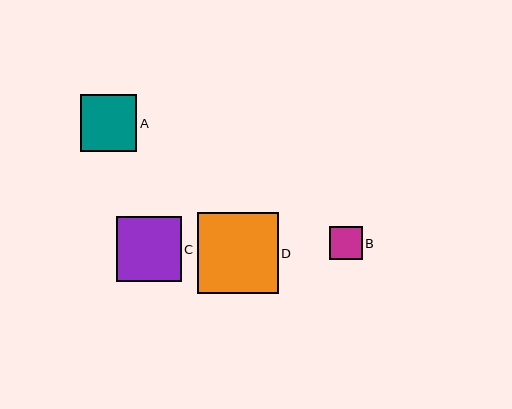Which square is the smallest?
Square B is the smallest with a size of approximately 33 pixels.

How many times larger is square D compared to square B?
Square D is approximately 2.5 times the size of square B.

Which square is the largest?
Square D is the largest with a size of approximately 81 pixels.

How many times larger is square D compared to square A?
Square D is approximately 1.4 times the size of square A.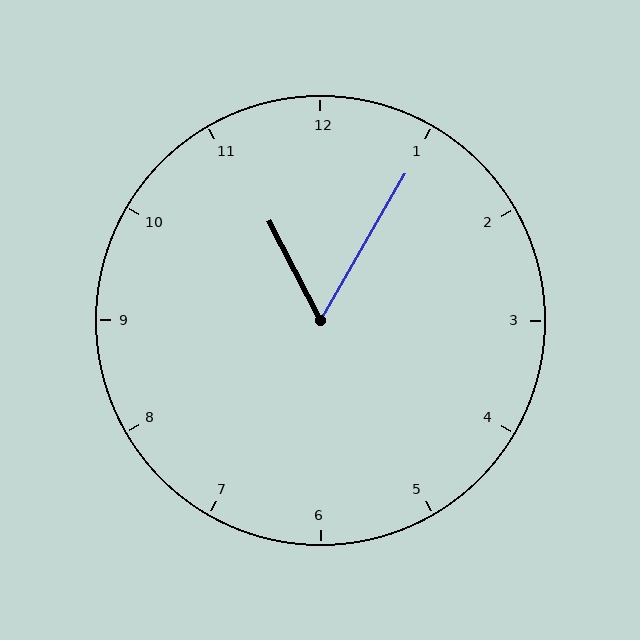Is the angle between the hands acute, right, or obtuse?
It is acute.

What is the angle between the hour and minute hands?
Approximately 58 degrees.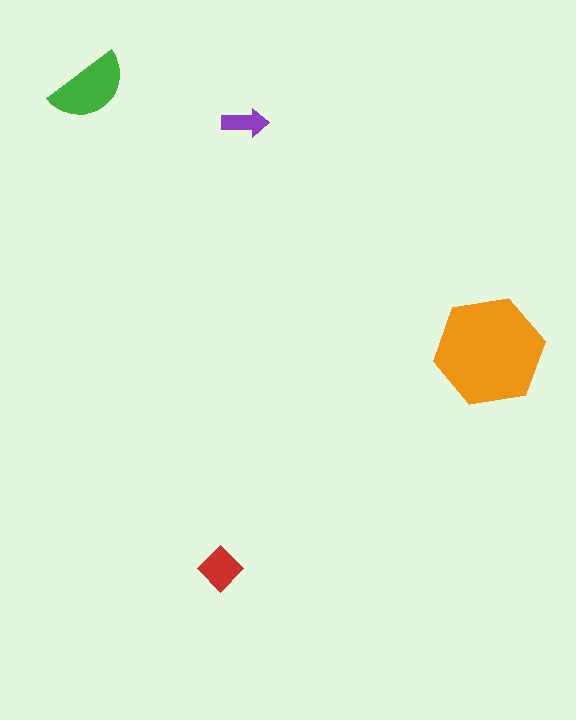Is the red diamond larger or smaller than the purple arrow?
Larger.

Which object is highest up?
The green semicircle is topmost.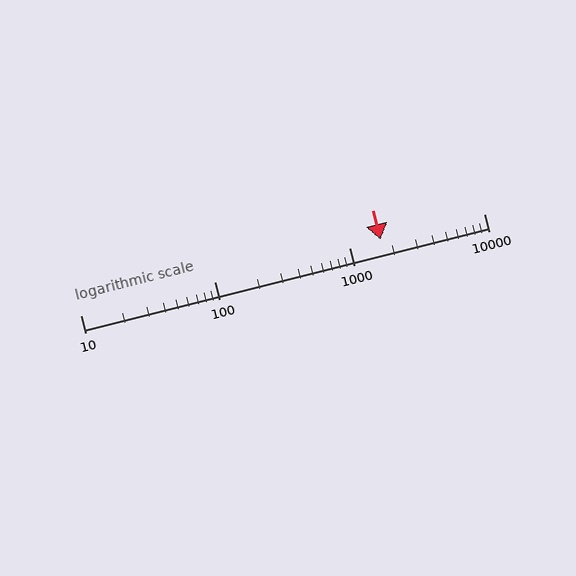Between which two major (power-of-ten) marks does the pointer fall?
The pointer is between 1000 and 10000.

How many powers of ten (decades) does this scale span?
The scale spans 3 decades, from 10 to 10000.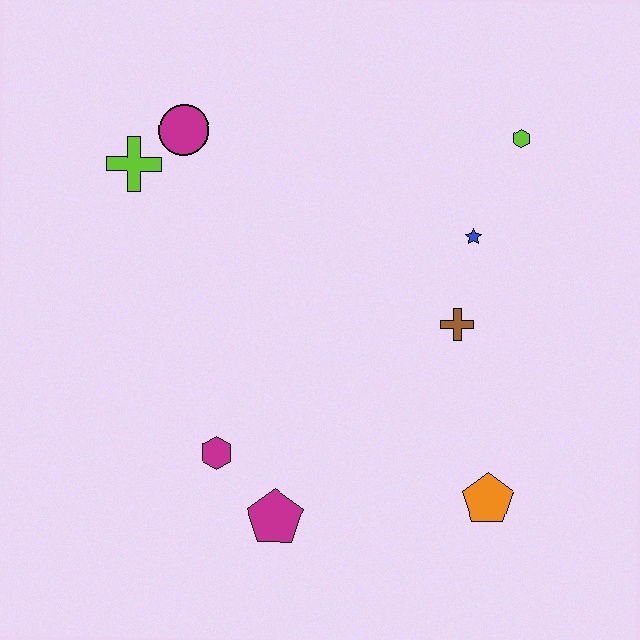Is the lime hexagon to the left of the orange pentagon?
No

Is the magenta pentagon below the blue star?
Yes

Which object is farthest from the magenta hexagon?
The lime hexagon is farthest from the magenta hexagon.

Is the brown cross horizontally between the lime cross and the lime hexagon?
Yes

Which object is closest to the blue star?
The brown cross is closest to the blue star.